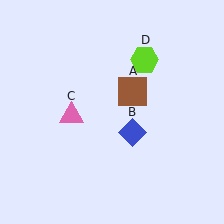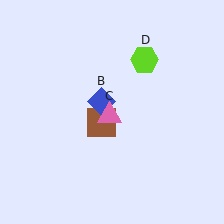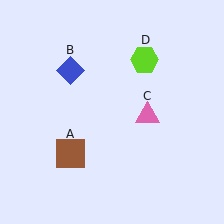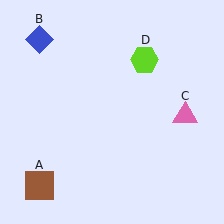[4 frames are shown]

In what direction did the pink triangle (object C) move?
The pink triangle (object C) moved right.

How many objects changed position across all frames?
3 objects changed position: brown square (object A), blue diamond (object B), pink triangle (object C).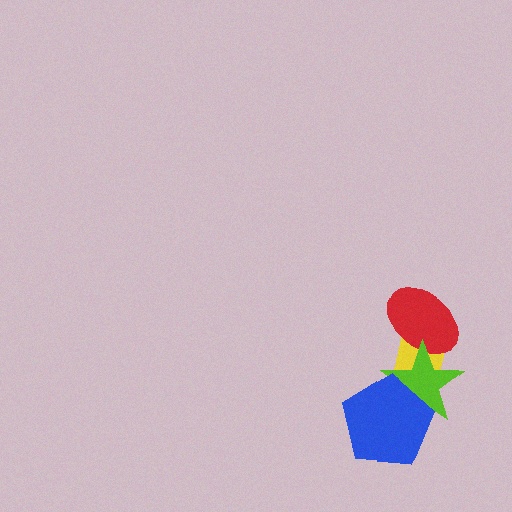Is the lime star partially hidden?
Yes, it is partially covered by another shape.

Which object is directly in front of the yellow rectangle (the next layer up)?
The red ellipse is directly in front of the yellow rectangle.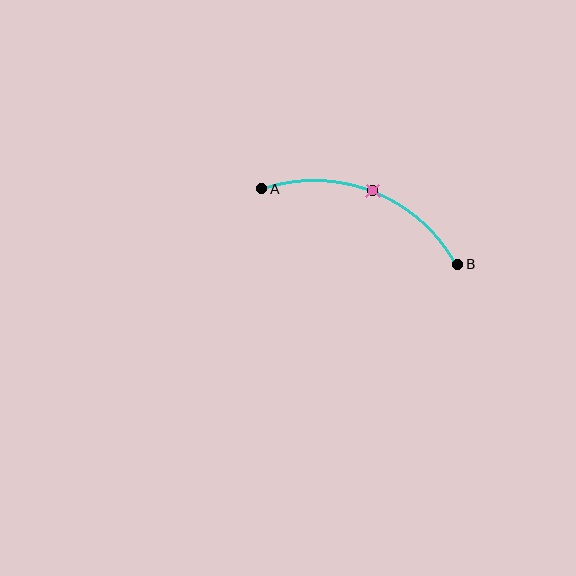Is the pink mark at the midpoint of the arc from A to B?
Yes. The pink mark lies on the arc at equal arc-length from both A and B — it is the arc midpoint.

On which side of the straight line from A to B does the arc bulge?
The arc bulges above the straight line connecting A and B.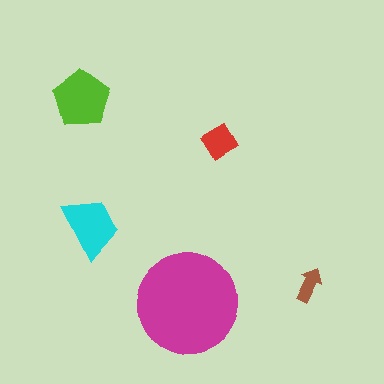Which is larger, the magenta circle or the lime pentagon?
The magenta circle.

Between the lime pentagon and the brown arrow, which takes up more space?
The lime pentagon.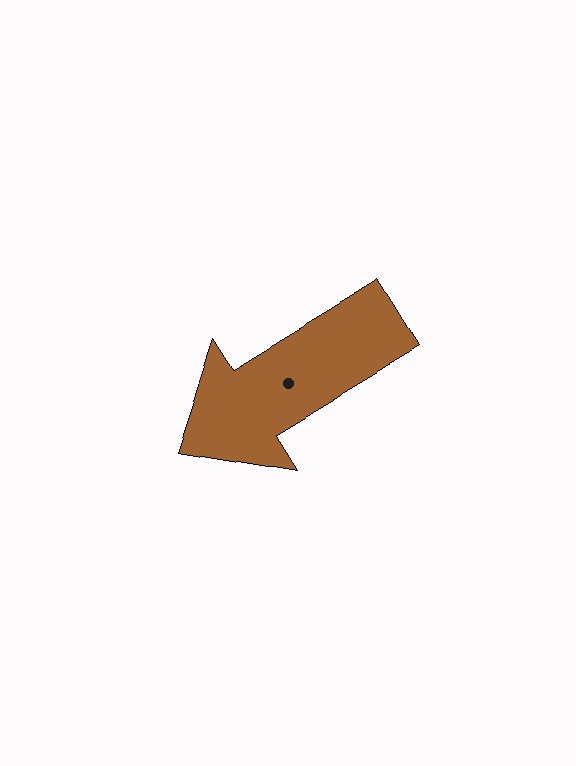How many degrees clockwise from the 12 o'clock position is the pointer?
Approximately 239 degrees.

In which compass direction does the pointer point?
Southwest.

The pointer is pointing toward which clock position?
Roughly 8 o'clock.